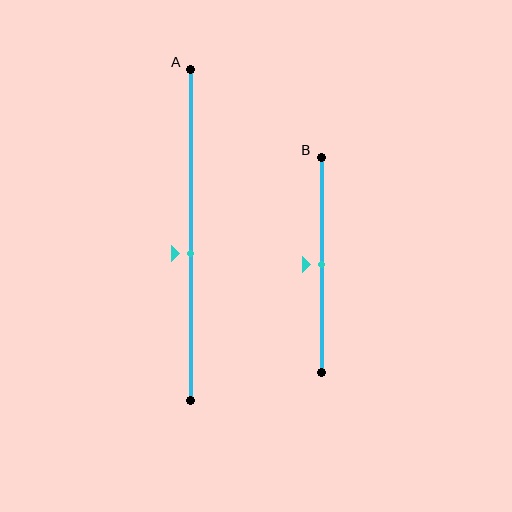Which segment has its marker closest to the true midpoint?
Segment B has its marker closest to the true midpoint.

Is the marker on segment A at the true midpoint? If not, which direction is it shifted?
No, the marker on segment A is shifted downward by about 6% of the segment length.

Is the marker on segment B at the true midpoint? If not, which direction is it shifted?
Yes, the marker on segment B is at the true midpoint.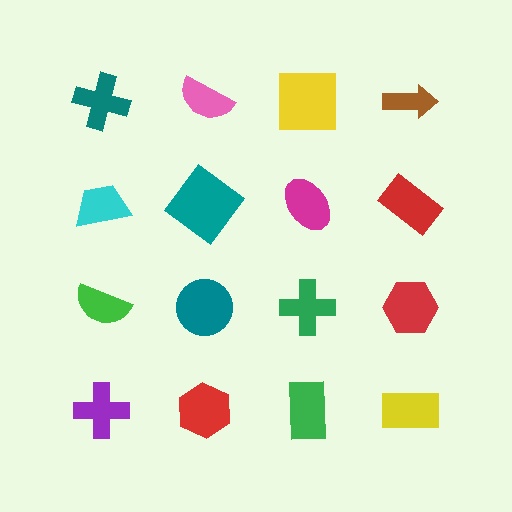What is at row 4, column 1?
A purple cross.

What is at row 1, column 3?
A yellow square.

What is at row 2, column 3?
A magenta ellipse.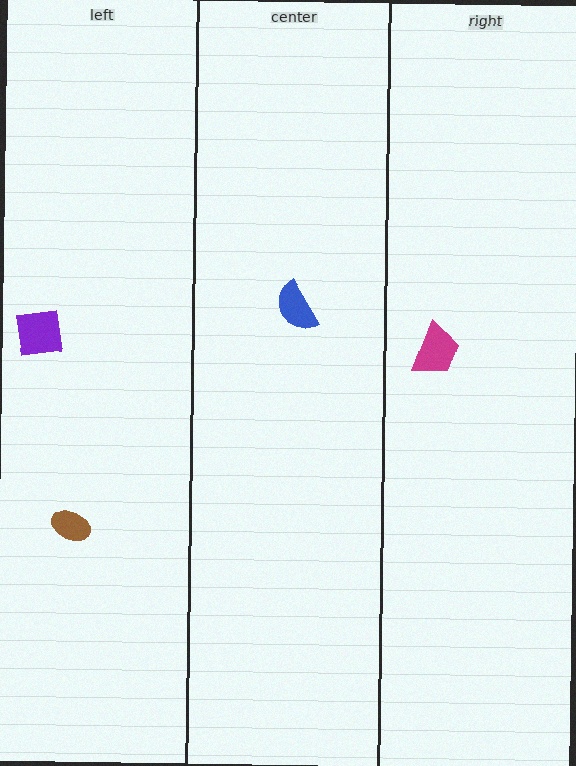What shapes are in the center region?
The blue semicircle.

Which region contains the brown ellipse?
The left region.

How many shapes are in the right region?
1.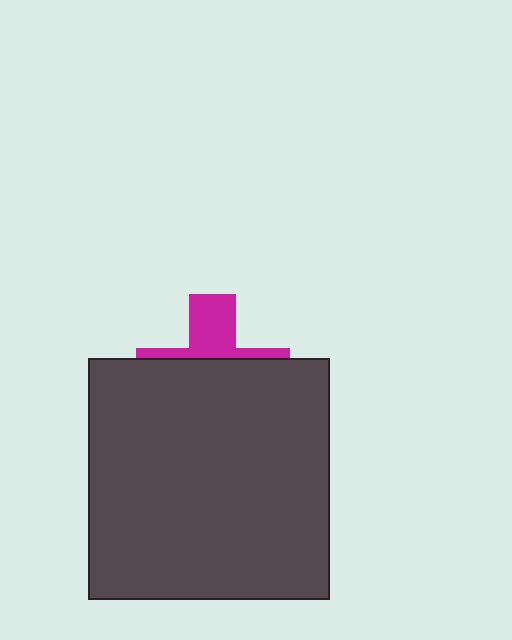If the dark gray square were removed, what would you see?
You would see the complete magenta cross.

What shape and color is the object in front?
The object in front is a dark gray square.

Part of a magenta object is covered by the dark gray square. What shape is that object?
It is a cross.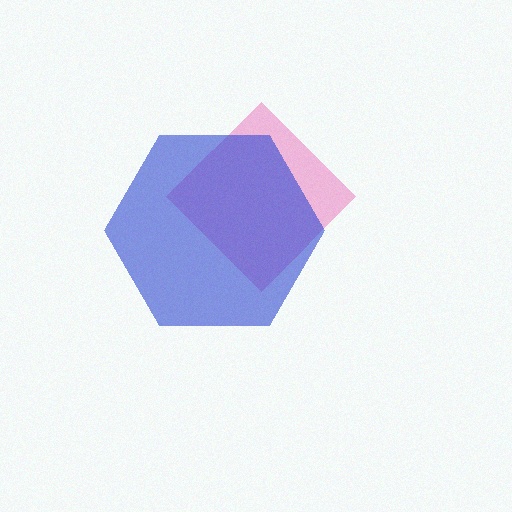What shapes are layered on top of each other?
The layered shapes are: a pink diamond, a blue hexagon.